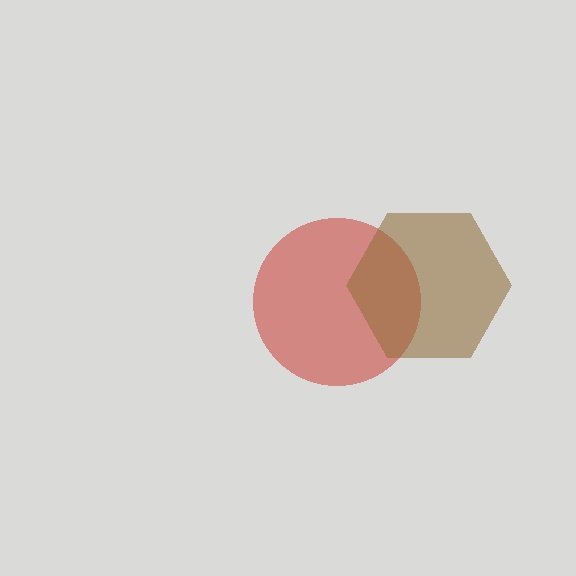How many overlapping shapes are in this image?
There are 2 overlapping shapes in the image.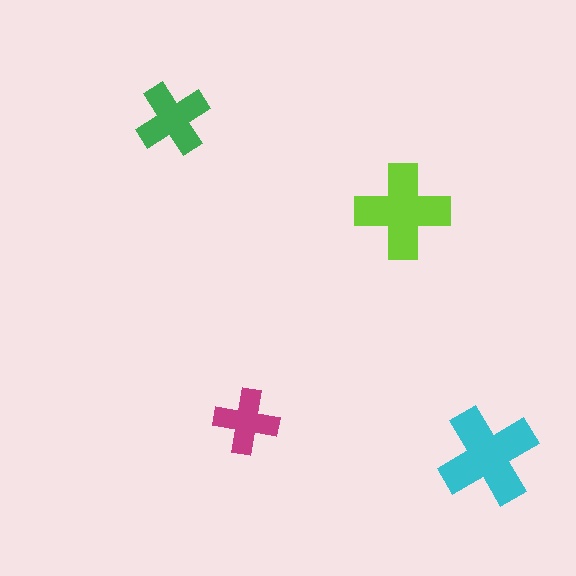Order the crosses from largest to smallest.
the cyan one, the lime one, the green one, the magenta one.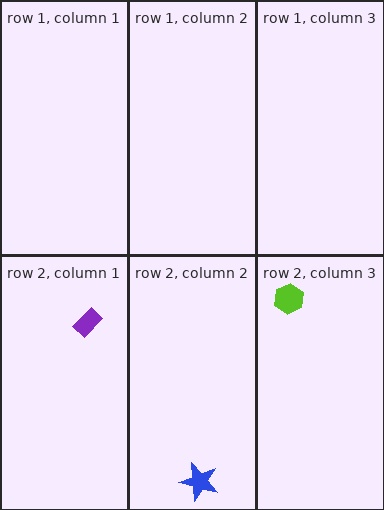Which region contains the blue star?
The row 2, column 2 region.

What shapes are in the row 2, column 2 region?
The blue star.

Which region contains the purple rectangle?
The row 2, column 1 region.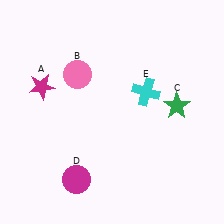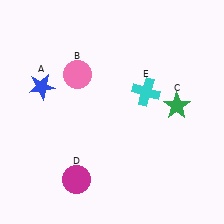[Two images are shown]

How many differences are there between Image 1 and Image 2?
There is 1 difference between the two images.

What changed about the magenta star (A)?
In Image 1, A is magenta. In Image 2, it changed to blue.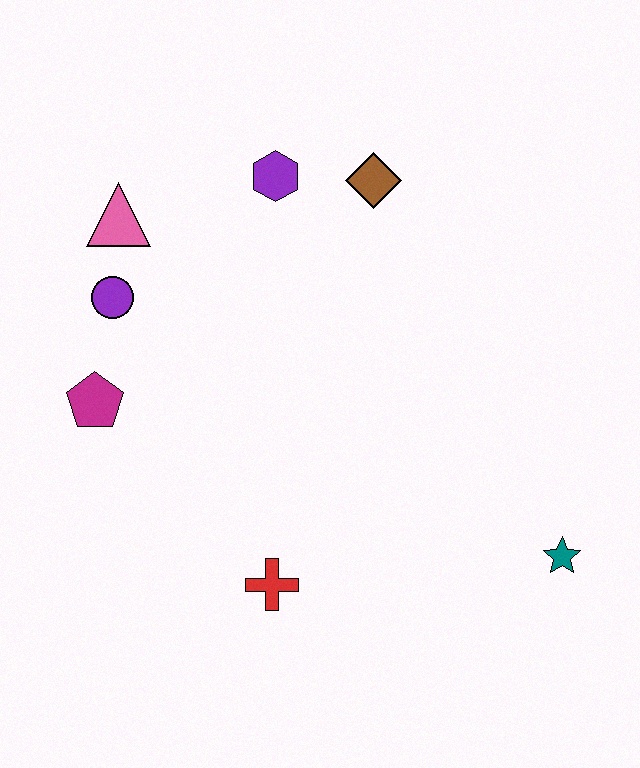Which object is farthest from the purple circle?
The teal star is farthest from the purple circle.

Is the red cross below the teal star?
Yes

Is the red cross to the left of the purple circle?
No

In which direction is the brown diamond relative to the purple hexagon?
The brown diamond is to the right of the purple hexagon.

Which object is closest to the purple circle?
The pink triangle is closest to the purple circle.